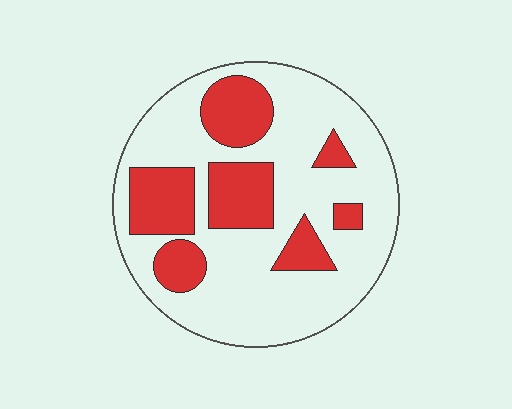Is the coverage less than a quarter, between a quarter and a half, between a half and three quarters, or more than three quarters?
Between a quarter and a half.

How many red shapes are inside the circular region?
7.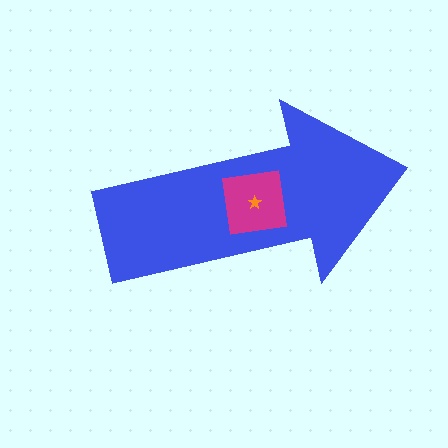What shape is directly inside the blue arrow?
The magenta square.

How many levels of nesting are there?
3.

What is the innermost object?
The orange star.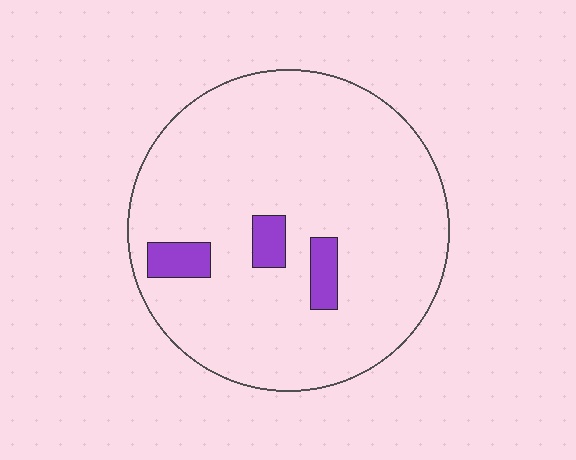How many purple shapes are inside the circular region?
3.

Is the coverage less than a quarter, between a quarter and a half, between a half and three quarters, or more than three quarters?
Less than a quarter.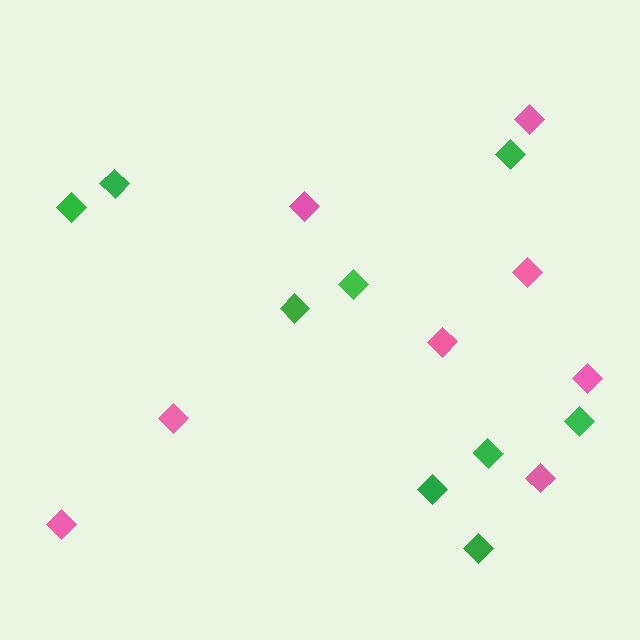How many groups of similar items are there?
There are 2 groups: one group of pink diamonds (8) and one group of green diamonds (9).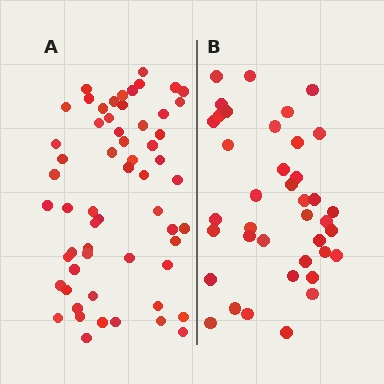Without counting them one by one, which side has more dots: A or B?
Region A (the left region) has more dots.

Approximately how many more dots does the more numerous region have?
Region A has approximately 20 more dots than region B.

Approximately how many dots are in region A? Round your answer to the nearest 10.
About 60 dots. (The exact count is 59, which rounds to 60.)